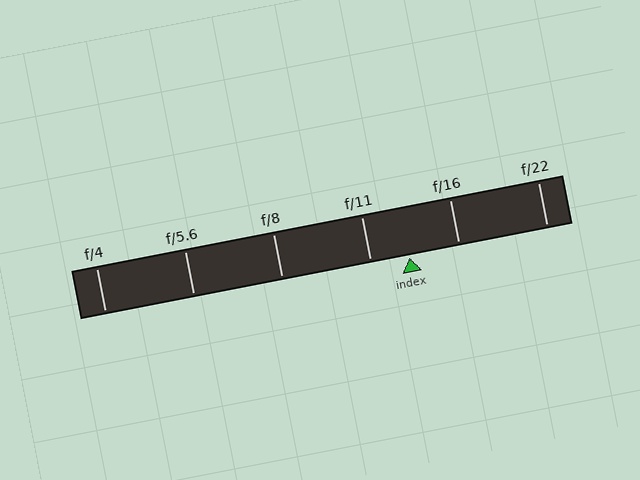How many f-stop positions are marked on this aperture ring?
There are 6 f-stop positions marked.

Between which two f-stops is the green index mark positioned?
The index mark is between f/11 and f/16.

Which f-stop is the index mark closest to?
The index mark is closest to f/11.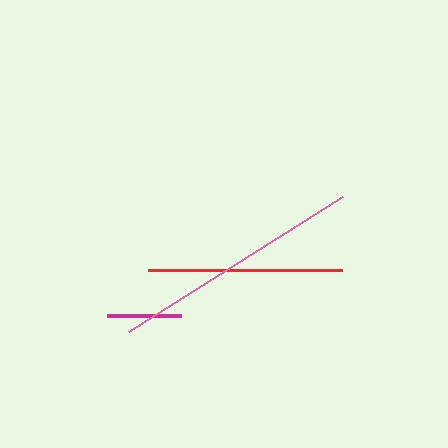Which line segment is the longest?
The pink line is the longest at approximately 254 pixels.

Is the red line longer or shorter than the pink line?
The pink line is longer than the red line.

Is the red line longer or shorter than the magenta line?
The red line is longer than the magenta line.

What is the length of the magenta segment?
The magenta segment is approximately 73 pixels long.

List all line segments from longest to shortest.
From longest to shortest: pink, red, magenta.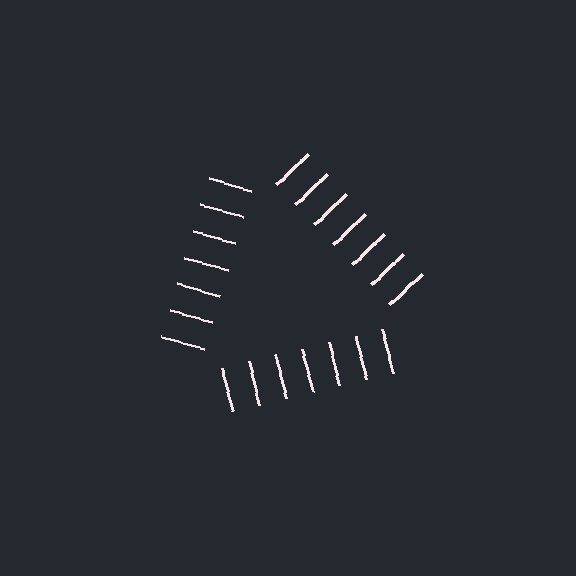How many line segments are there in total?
21 — 7 along each of the 3 edges.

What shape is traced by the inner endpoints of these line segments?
An illusory triangle — the line segments terminate on its edges but no continuous stroke is drawn.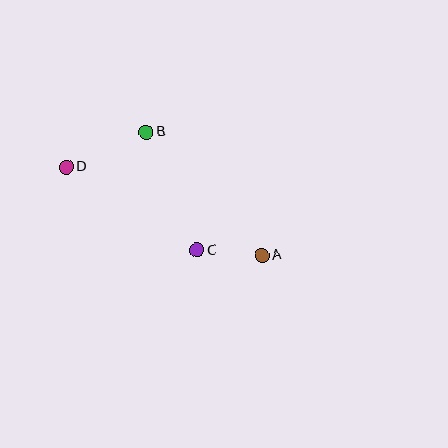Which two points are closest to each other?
Points A and C are closest to each other.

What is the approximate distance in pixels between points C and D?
The distance between C and D is approximately 155 pixels.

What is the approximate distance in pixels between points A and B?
The distance between A and B is approximately 169 pixels.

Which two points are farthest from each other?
Points A and D are farthest from each other.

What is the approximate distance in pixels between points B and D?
The distance between B and D is approximately 87 pixels.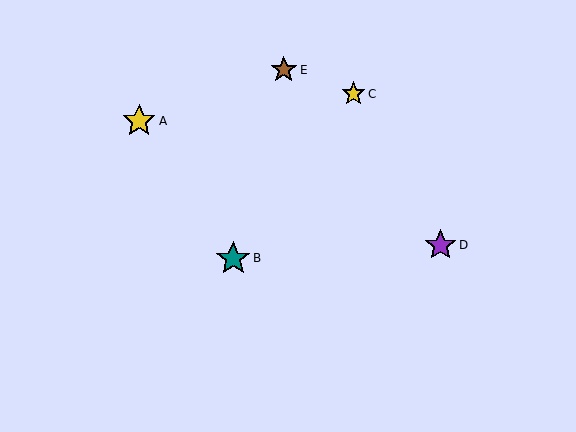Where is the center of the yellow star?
The center of the yellow star is at (139, 121).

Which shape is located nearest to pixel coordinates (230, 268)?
The teal star (labeled B) at (233, 258) is nearest to that location.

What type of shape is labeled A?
Shape A is a yellow star.